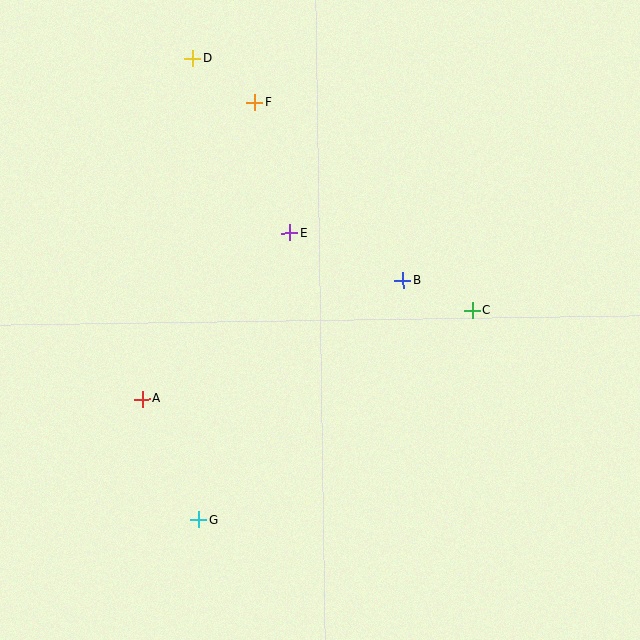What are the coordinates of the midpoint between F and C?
The midpoint between F and C is at (363, 206).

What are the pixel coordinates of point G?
Point G is at (199, 520).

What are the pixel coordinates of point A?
Point A is at (143, 399).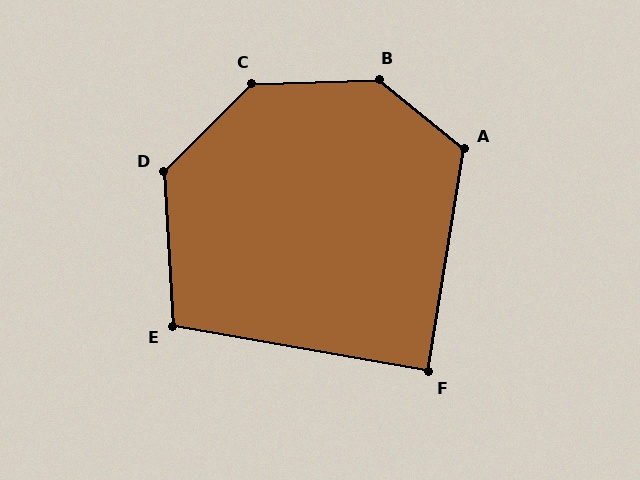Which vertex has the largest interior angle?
B, at approximately 139 degrees.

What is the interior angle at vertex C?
Approximately 137 degrees (obtuse).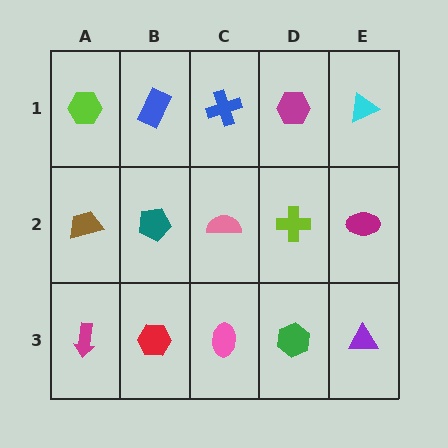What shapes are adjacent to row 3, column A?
A brown trapezoid (row 2, column A), a red hexagon (row 3, column B).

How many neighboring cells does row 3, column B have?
3.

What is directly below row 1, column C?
A pink semicircle.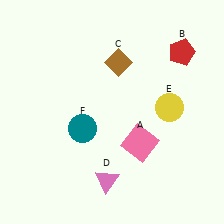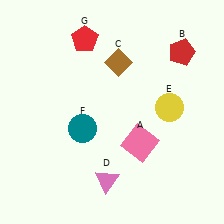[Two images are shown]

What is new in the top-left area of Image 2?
A red pentagon (G) was added in the top-left area of Image 2.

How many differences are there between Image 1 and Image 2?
There is 1 difference between the two images.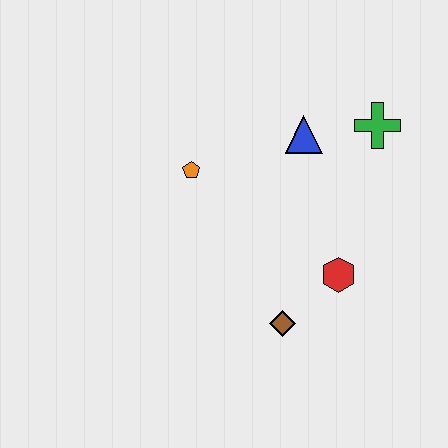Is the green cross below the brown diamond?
No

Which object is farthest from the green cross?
The brown diamond is farthest from the green cross.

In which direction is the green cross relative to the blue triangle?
The green cross is to the right of the blue triangle.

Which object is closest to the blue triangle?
The green cross is closest to the blue triangle.